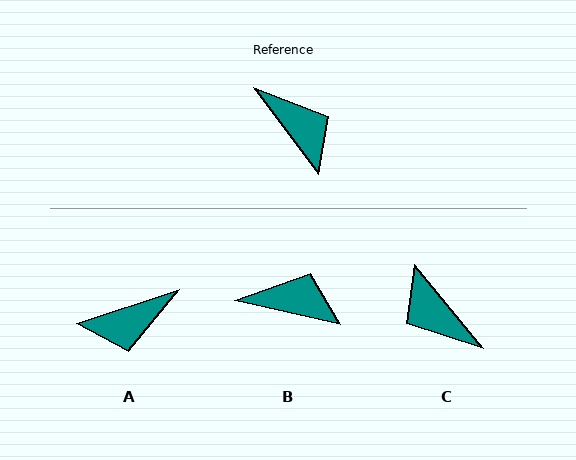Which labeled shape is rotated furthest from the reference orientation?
C, about 178 degrees away.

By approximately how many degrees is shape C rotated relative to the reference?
Approximately 178 degrees clockwise.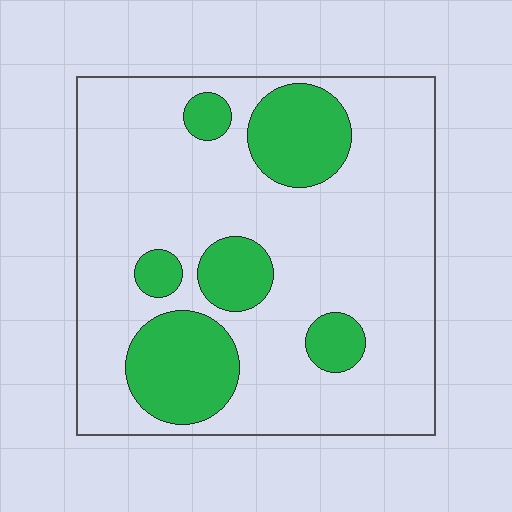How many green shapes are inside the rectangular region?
6.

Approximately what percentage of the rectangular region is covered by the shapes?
Approximately 25%.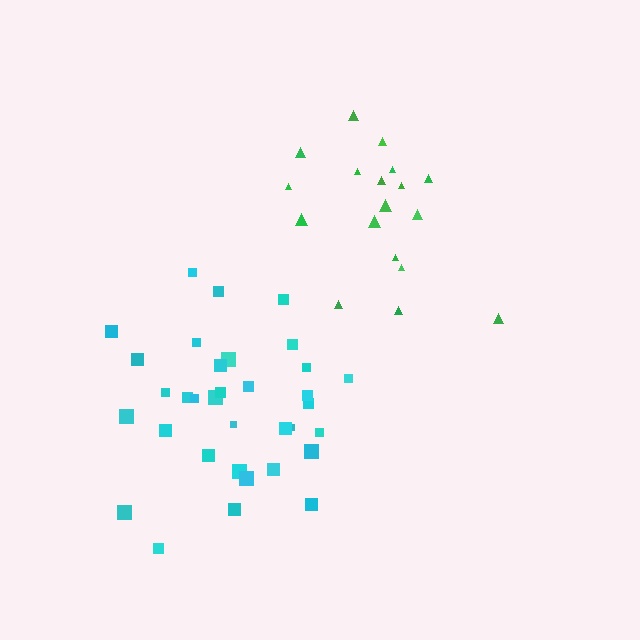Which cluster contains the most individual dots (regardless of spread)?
Cyan (34).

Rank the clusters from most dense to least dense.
cyan, green.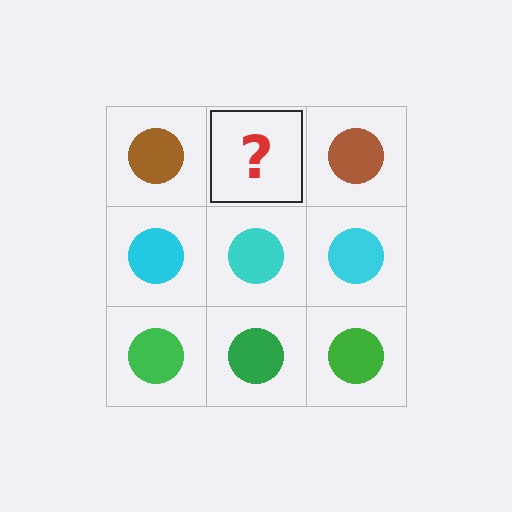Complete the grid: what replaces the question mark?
The question mark should be replaced with a brown circle.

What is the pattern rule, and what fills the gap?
The rule is that each row has a consistent color. The gap should be filled with a brown circle.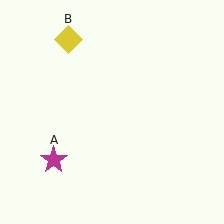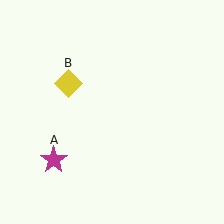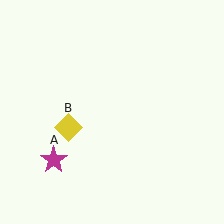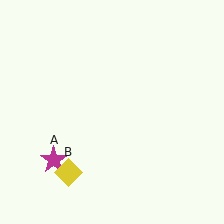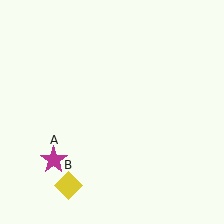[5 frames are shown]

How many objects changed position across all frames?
1 object changed position: yellow diamond (object B).